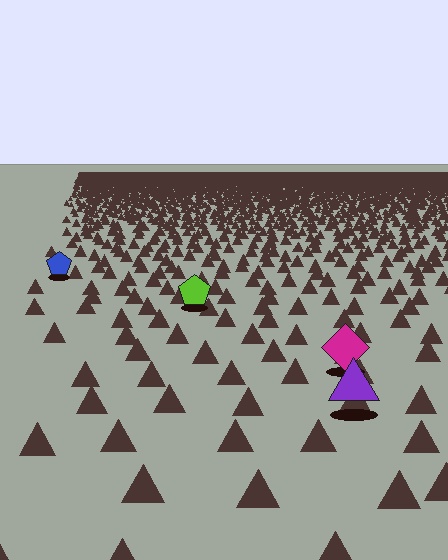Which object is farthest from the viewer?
The blue pentagon is farthest from the viewer. It appears smaller and the ground texture around it is denser.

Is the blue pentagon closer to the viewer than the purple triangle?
No. The purple triangle is closer — you can tell from the texture gradient: the ground texture is coarser near it.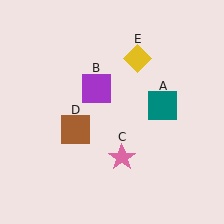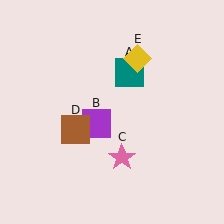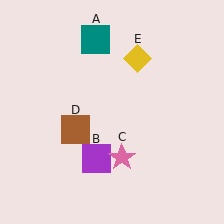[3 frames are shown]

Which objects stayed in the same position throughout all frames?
Pink star (object C) and brown square (object D) and yellow diamond (object E) remained stationary.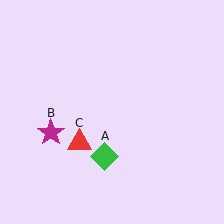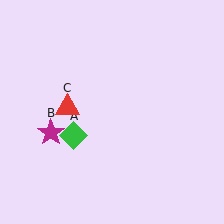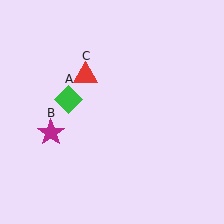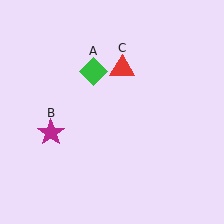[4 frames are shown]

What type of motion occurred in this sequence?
The green diamond (object A), red triangle (object C) rotated clockwise around the center of the scene.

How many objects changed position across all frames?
2 objects changed position: green diamond (object A), red triangle (object C).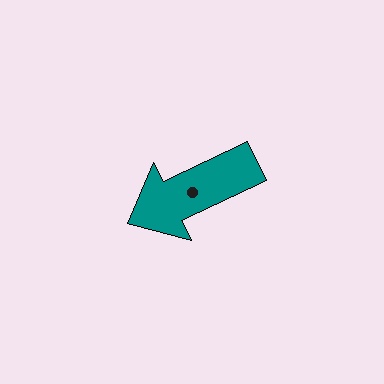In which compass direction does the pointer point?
Southwest.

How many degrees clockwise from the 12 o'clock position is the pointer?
Approximately 244 degrees.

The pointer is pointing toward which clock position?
Roughly 8 o'clock.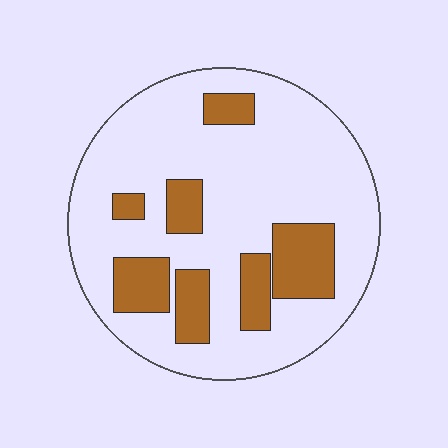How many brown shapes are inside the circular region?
7.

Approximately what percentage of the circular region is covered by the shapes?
Approximately 25%.